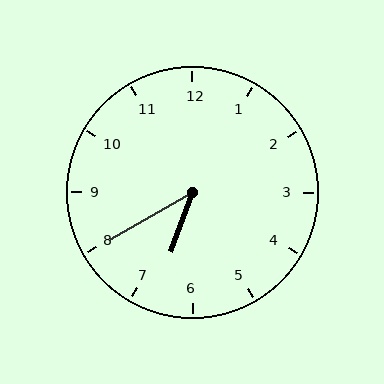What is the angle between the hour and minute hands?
Approximately 40 degrees.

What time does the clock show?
6:40.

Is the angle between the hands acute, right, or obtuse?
It is acute.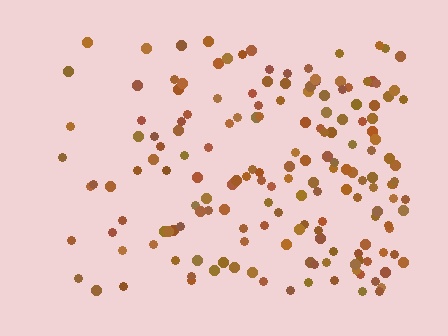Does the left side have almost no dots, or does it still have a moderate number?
Still a moderate number, just noticeably fewer than the right.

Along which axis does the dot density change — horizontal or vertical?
Horizontal.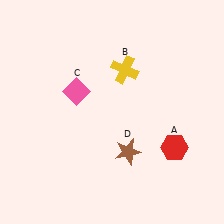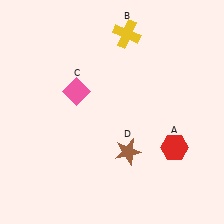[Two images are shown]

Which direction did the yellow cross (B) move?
The yellow cross (B) moved up.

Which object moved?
The yellow cross (B) moved up.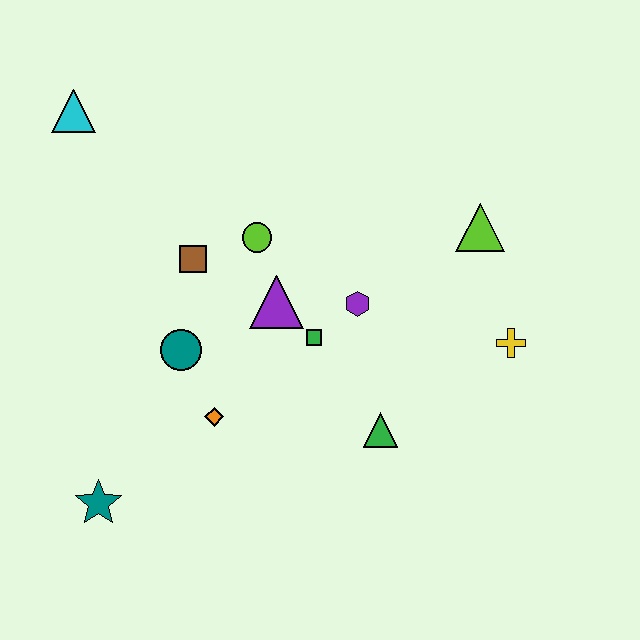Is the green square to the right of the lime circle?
Yes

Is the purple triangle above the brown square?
No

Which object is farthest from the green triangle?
The cyan triangle is farthest from the green triangle.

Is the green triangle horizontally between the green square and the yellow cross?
Yes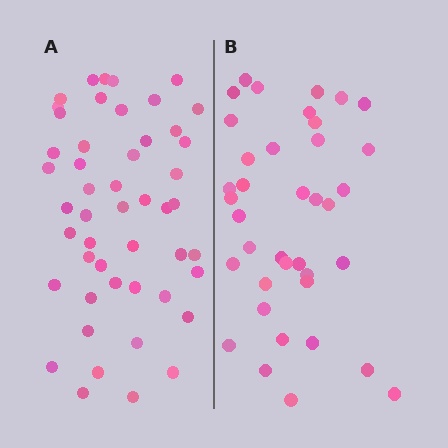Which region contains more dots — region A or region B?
Region A (the left region) has more dots.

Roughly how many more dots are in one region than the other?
Region A has roughly 12 or so more dots than region B.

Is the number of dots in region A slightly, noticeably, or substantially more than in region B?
Region A has noticeably more, but not dramatically so. The ratio is roughly 1.3 to 1.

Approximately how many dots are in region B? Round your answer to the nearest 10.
About 40 dots. (The exact count is 38, which rounds to 40.)